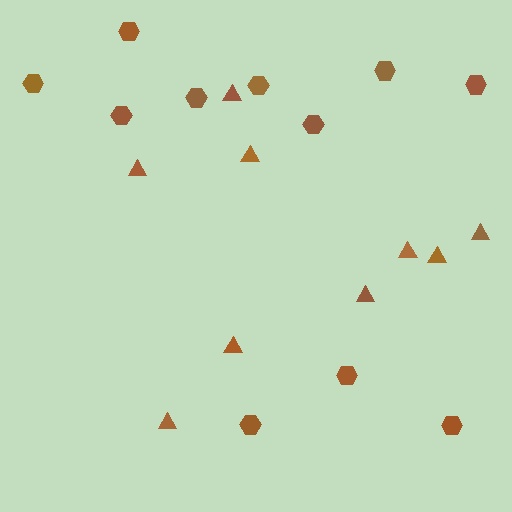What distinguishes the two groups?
There are 2 groups: one group of triangles (9) and one group of hexagons (11).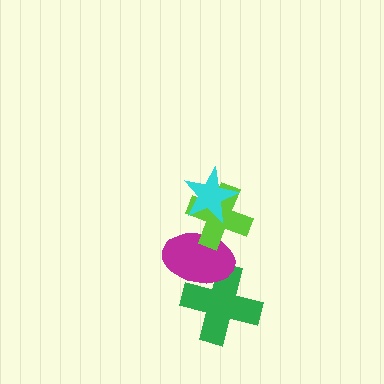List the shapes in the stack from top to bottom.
From top to bottom: the cyan star, the lime cross, the magenta ellipse, the green cross.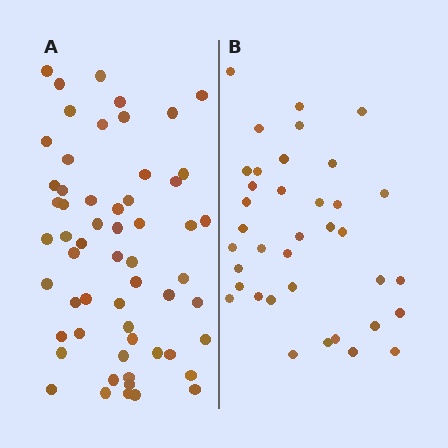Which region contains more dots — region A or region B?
Region A (the left region) has more dots.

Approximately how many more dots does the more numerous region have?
Region A has approximately 20 more dots than region B.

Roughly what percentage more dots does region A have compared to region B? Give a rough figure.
About 55% more.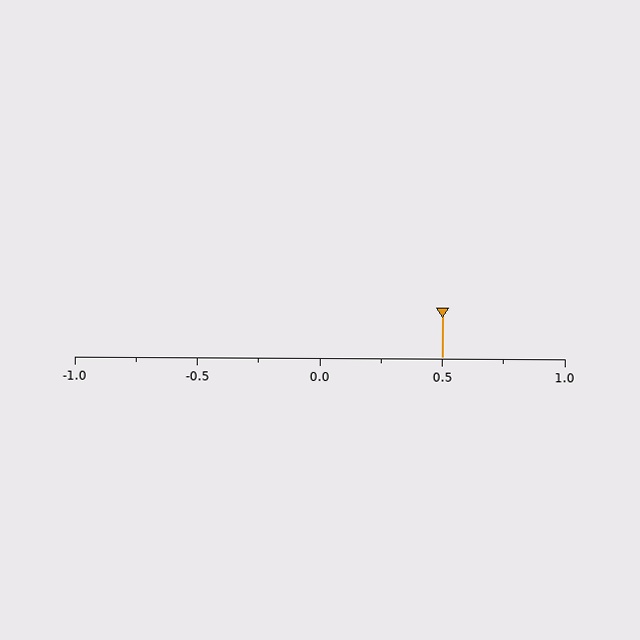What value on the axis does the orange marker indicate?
The marker indicates approximately 0.5.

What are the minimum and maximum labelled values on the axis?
The axis runs from -1.0 to 1.0.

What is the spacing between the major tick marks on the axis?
The major ticks are spaced 0.5 apart.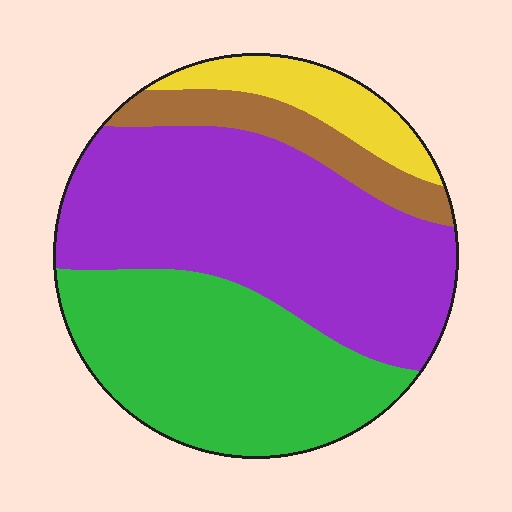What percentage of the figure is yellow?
Yellow covers 10% of the figure.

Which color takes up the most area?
Purple, at roughly 45%.